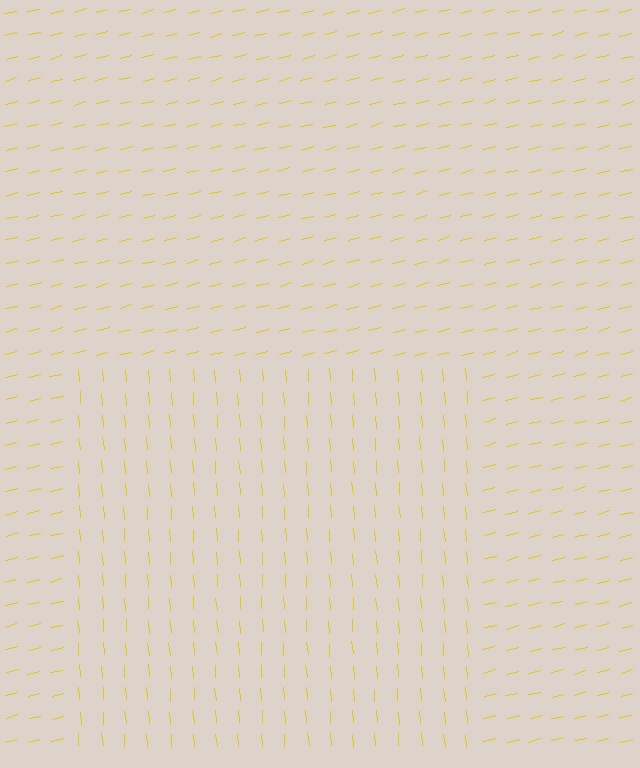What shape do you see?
I see a rectangle.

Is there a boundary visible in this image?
Yes, there is a texture boundary formed by a change in line orientation.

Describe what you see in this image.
The image is filled with small yellow line segments. A rectangle region in the image has lines oriented differently from the surrounding lines, creating a visible texture boundary.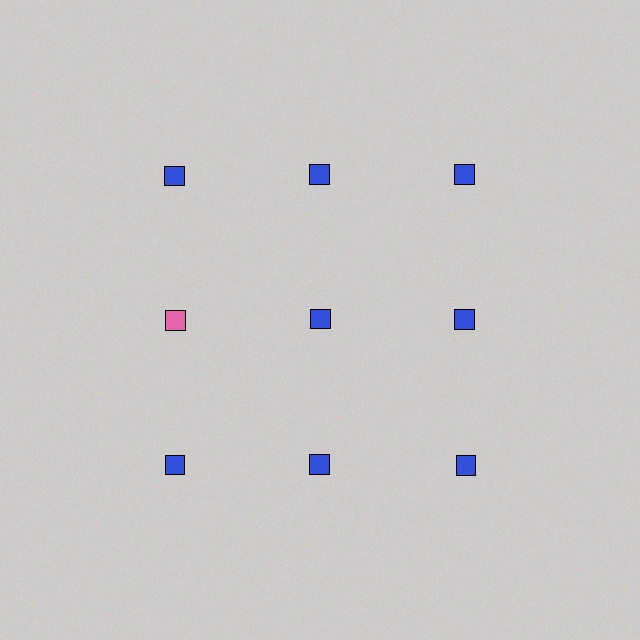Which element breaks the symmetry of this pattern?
The pink square in the second row, leftmost column breaks the symmetry. All other shapes are blue squares.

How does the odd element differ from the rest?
It has a different color: pink instead of blue.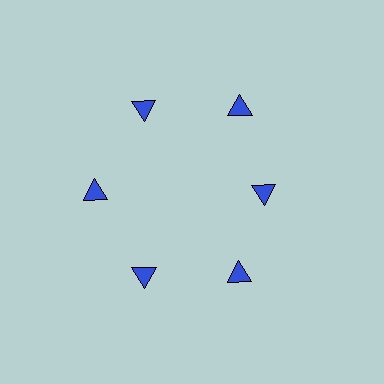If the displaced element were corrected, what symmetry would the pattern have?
It would have 6-fold rotational symmetry — the pattern would map onto itself every 60 degrees.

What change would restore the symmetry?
The symmetry would be restored by moving it outward, back onto the ring so that all 6 triangles sit at equal angles and equal distance from the center.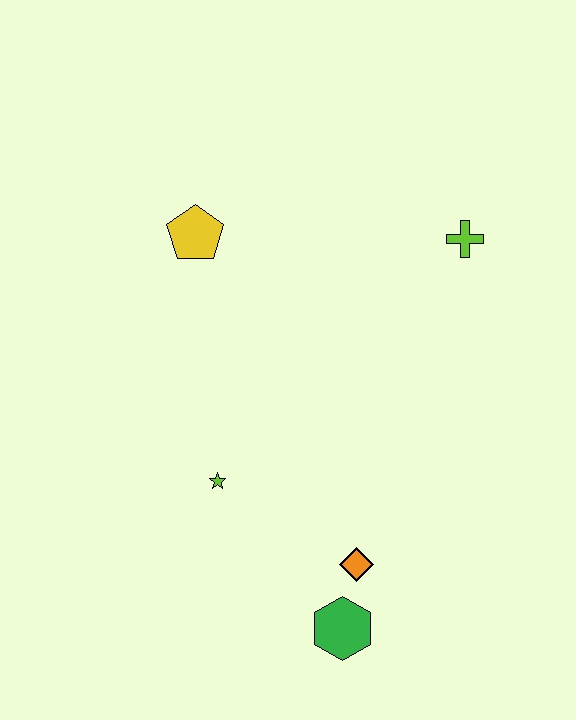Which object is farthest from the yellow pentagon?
The green hexagon is farthest from the yellow pentagon.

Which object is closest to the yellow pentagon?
The lime star is closest to the yellow pentagon.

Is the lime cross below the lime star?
No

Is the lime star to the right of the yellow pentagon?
Yes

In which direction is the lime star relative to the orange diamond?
The lime star is to the left of the orange diamond.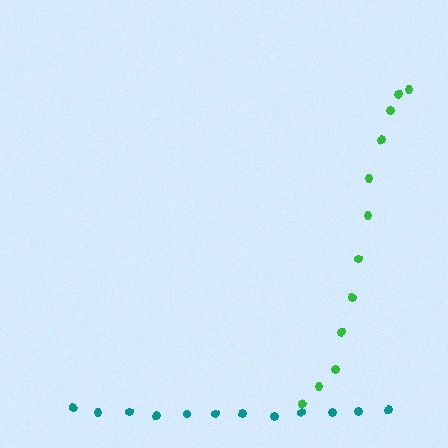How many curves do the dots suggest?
There are 2 distinct paths.